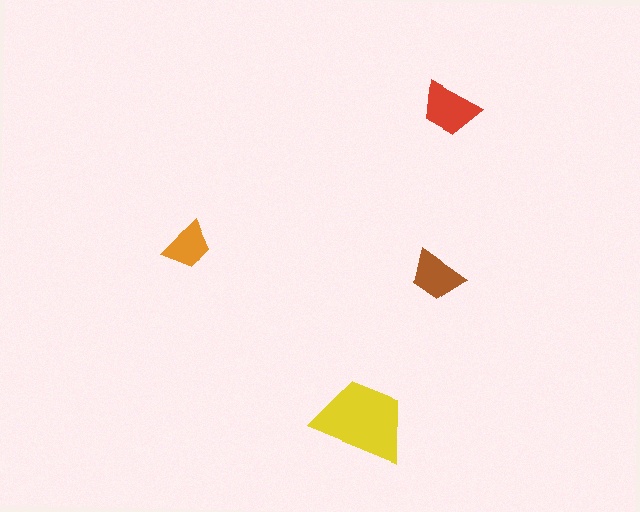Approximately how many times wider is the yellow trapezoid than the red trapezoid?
About 1.5 times wider.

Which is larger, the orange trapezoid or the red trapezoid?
The red one.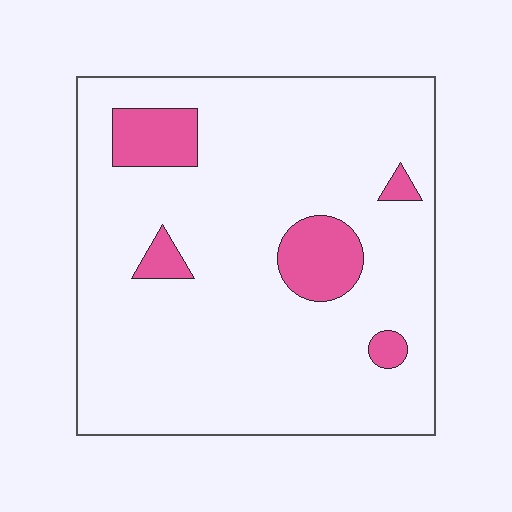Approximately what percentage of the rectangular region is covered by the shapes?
Approximately 10%.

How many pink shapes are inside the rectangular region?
5.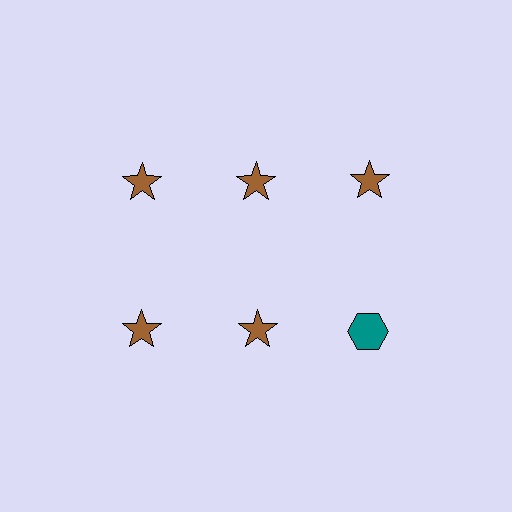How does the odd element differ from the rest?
It differs in both color (teal instead of brown) and shape (hexagon instead of star).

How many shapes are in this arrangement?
There are 6 shapes arranged in a grid pattern.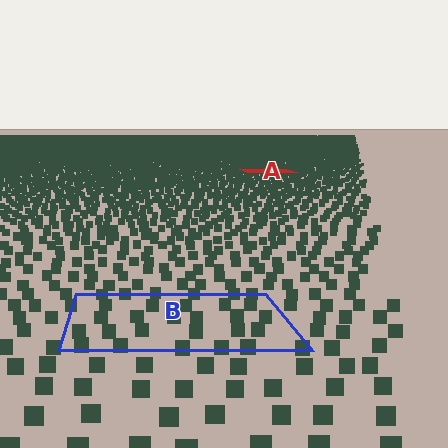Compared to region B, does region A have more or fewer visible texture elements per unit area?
Region A has more texture elements per unit area — they are packed more densely because it is farther away.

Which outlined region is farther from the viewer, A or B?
Region A is farther from the viewer — the texture elements inside it appear smaller and more densely packed.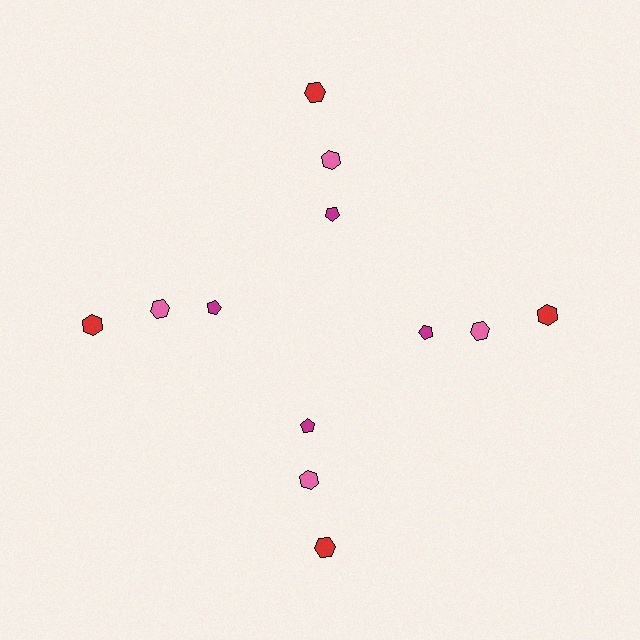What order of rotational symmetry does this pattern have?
This pattern has 4-fold rotational symmetry.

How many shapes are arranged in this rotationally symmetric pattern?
There are 12 shapes, arranged in 4 groups of 3.